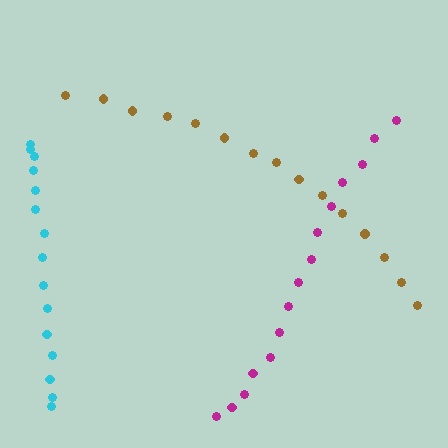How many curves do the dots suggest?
There are 3 distinct paths.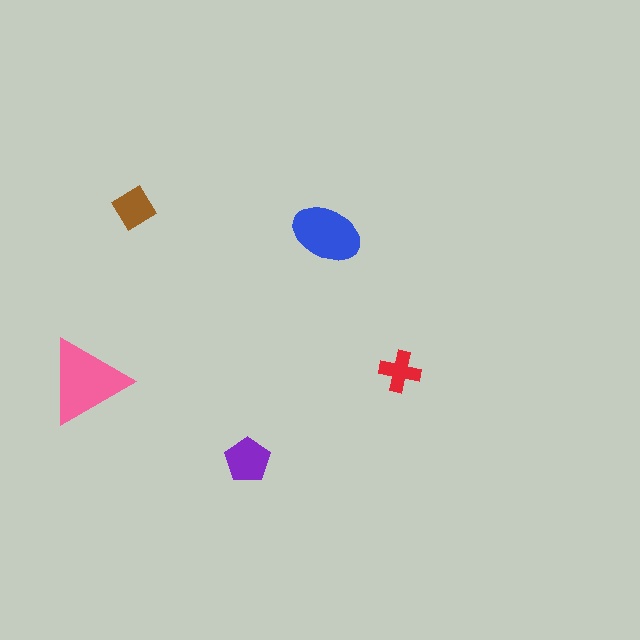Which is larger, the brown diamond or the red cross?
The brown diamond.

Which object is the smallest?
The red cross.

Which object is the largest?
The pink triangle.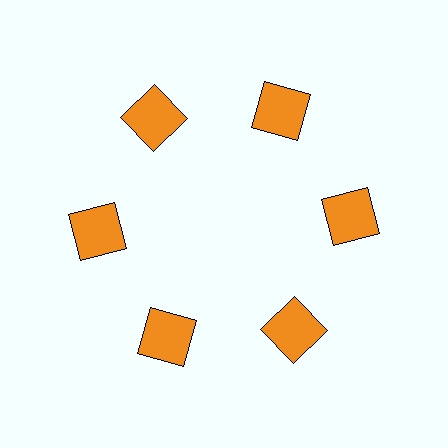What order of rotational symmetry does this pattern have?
This pattern has 6-fold rotational symmetry.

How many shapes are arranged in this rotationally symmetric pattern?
There are 6 shapes, arranged in 6 groups of 1.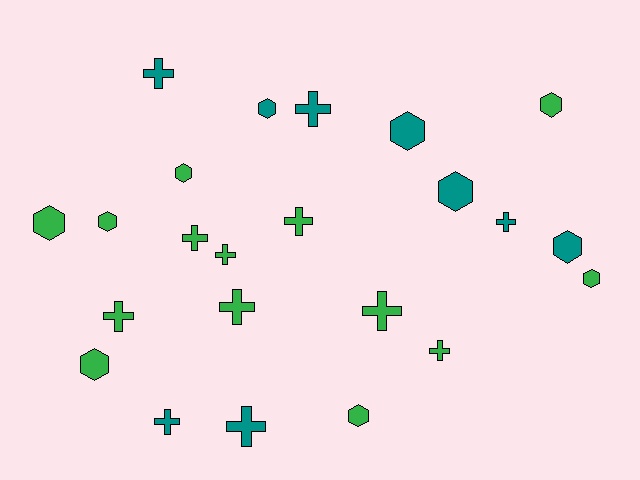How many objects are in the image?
There are 23 objects.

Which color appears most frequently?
Green, with 14 objects.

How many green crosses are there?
There are 7 green crosses.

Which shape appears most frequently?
Cross, with 12 objects.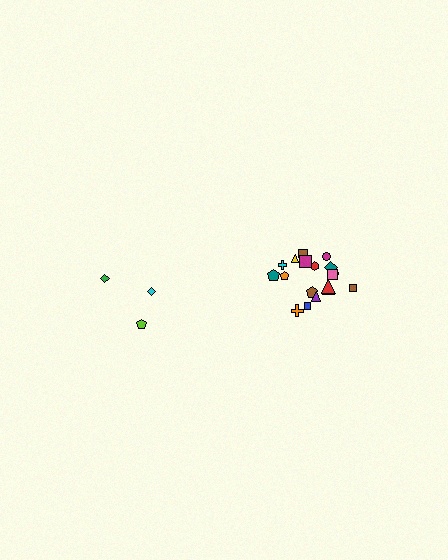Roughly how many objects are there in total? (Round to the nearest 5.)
Roughly 20 objects in total.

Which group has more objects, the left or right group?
The right group.